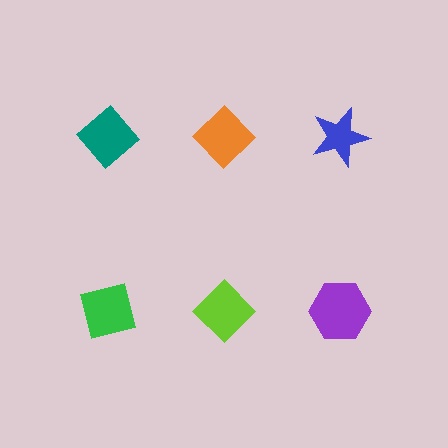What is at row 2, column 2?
A lime diamond.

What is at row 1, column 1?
A teal diamond.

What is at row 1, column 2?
An orange diamond.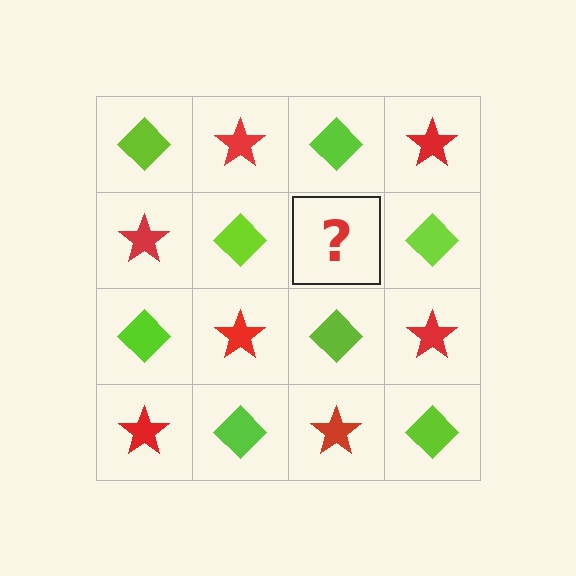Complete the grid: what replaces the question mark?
The question mark should be replaced with a red star.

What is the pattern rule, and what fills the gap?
The rule is that it alternates lime diamond and red star in a checkerboard pattern. The gap should be filled with a red star.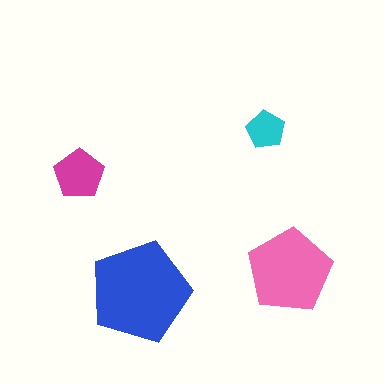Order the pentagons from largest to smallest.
the blue one, the pink one, the magenta one, the cyan one.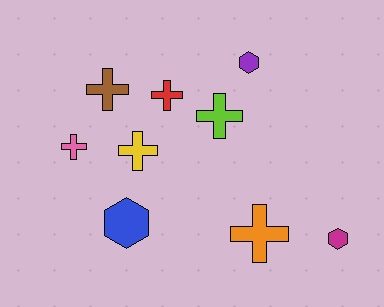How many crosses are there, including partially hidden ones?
There are 6 crosses.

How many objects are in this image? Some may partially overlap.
There are 9 objects.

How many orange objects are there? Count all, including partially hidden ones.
There is 1 orange object.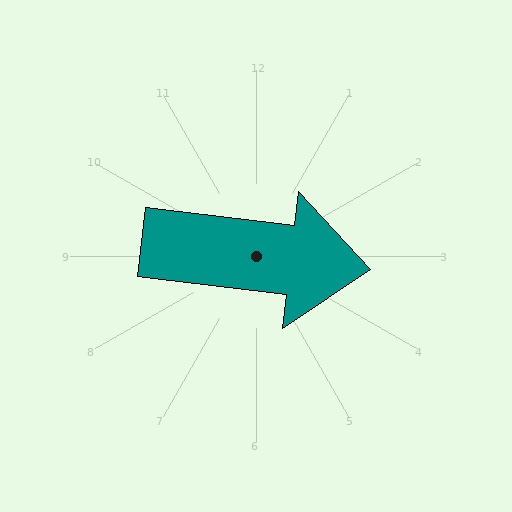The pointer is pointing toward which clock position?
Roughly 3 o'clock.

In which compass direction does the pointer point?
East.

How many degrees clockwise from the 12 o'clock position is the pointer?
Approximately 97 degrees.